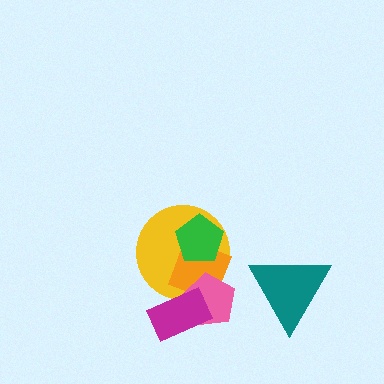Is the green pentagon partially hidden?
No, no other shape covers it.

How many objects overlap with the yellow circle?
4 objects overlap with the yellow circle.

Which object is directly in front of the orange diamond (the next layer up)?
The pink pentagon is directly in front of the orange diamond.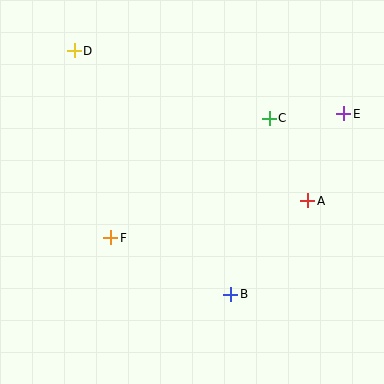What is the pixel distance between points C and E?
The distance between C and E is 74 pixels.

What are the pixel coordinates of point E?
Point E is at (344, 114).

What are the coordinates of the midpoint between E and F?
The midpoint between E and F is at (227, 176).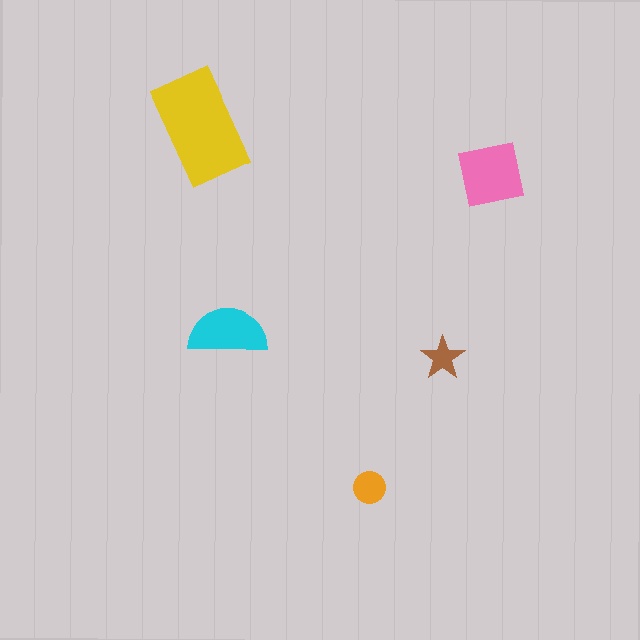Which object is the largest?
The yellow rectangle.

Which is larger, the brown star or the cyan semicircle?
The cyan semicircle.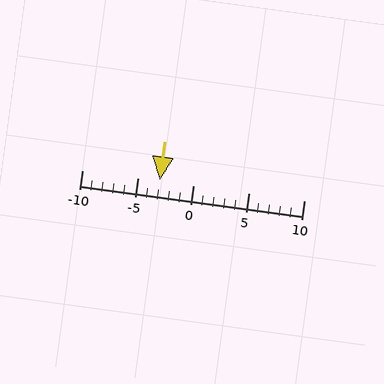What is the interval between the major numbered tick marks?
The major tick marks are spaced 5 units apart.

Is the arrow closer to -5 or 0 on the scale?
The arrow is closer to -5.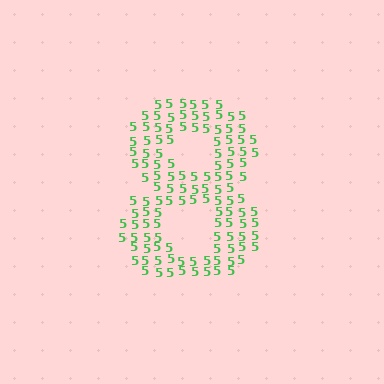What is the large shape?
The large shape is the digit 8.